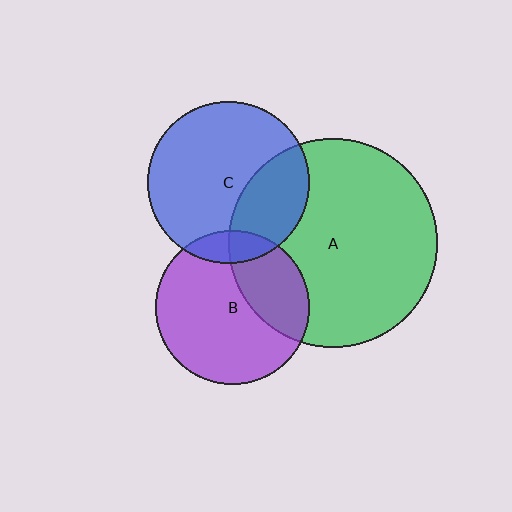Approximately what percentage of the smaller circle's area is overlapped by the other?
Approximately 30%.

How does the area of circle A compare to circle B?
Approximately 1.8 times.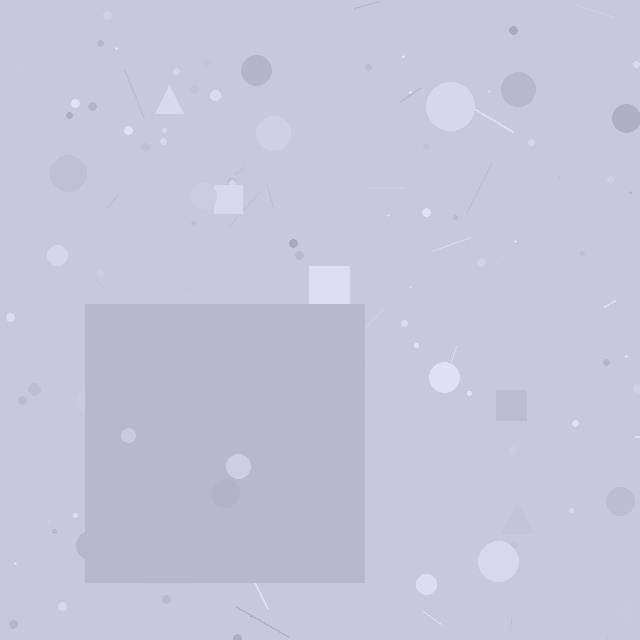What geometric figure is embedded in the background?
A square is embedded in the background.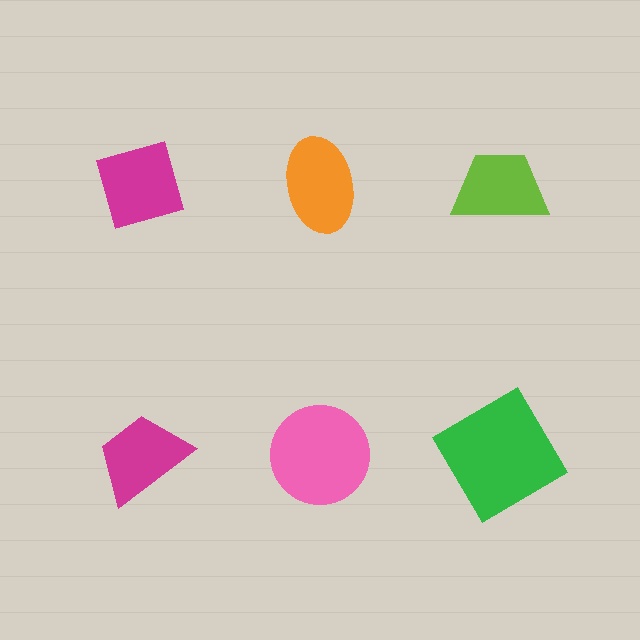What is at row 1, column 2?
An orange ellipse.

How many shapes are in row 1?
3 shapes.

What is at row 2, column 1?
A magenta trapezoid.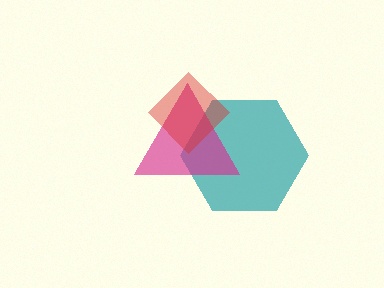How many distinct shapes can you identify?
There are 3 distinct shapes: a teal hexagon, a magenta triangle, a red diamond.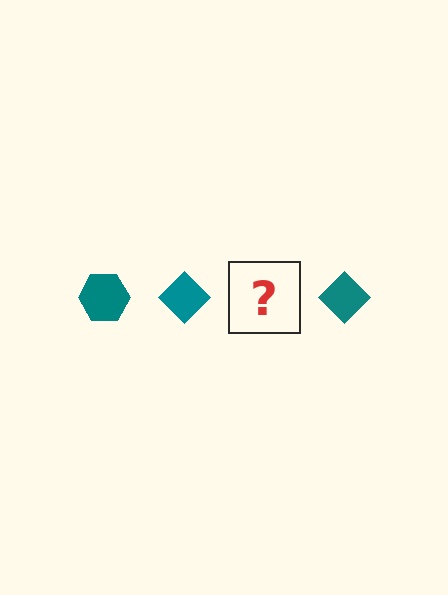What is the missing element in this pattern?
The missing element is a teal hexagon.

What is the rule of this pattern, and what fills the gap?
The rule is that the pattern cycles through hexagon, diamond shapes in teal. The gap should be filled with a teal hexagon.